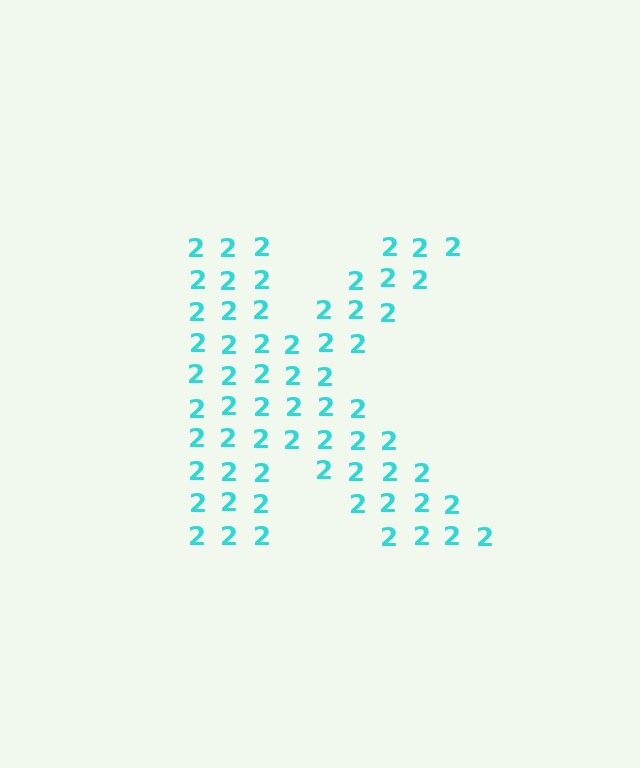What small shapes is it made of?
It is made of small digit 2's.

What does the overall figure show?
The overall figure shows the letter K.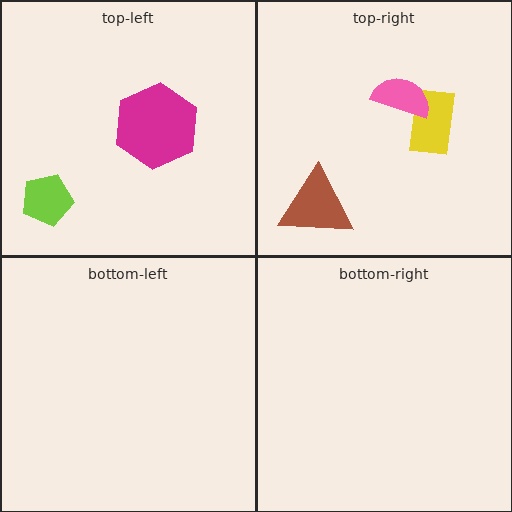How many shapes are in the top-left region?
2.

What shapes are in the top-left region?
The magenta hexagon, the lime pentagon.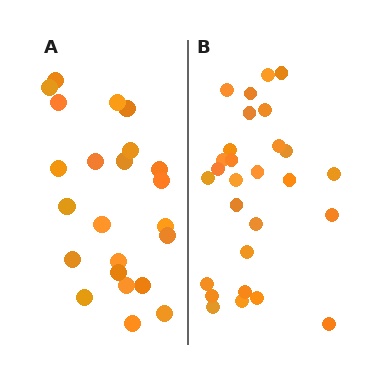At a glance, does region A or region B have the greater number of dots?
Region B (the right region) has more dots.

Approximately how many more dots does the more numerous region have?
Region B has about 5 more dots than region A.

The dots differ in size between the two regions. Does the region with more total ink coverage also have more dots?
No. Region A has more total ink coverage because its dots are larger, but region B actually contains more individual dots. Total area can be misleading — the number of items is what matters here.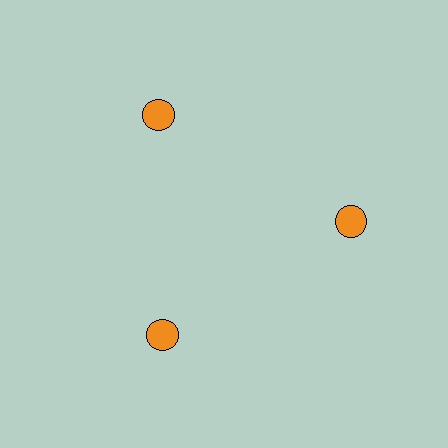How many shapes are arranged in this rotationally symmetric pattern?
There are 3 shapes, arranged in 3 groups of 1.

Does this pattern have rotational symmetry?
Yes, this pattern has 3-fold rotational symmetry. It looks the same after rotating 120 degrees around the center.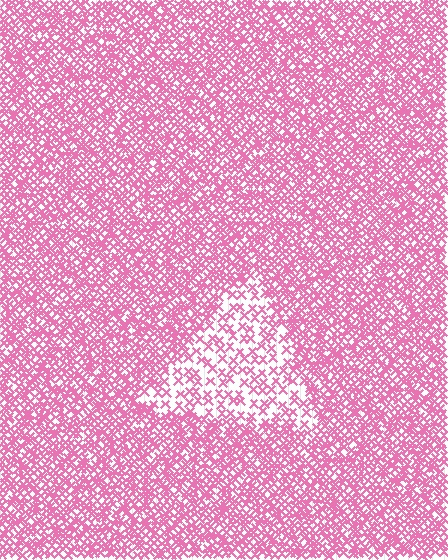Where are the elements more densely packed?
The elements are more densely packed outside the triangle boundary.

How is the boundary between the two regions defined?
The boundary is defined by a change in element density (approximately 2.4x ratio). All elements are the same color, size, and shape.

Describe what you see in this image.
The image contains small pink elements arranged at two different densities. A triangle-shaped region is visible where the elements are less densely packed than the surrounding area.